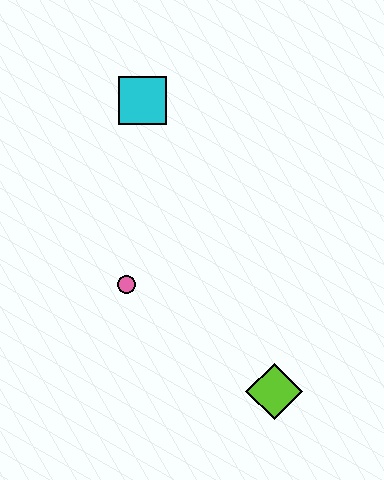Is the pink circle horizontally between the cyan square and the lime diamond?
No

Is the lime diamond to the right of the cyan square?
Yes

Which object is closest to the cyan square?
The pink circle is closest to the cyan square.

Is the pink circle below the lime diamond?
No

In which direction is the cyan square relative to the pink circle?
The cyan square is above the pink circle.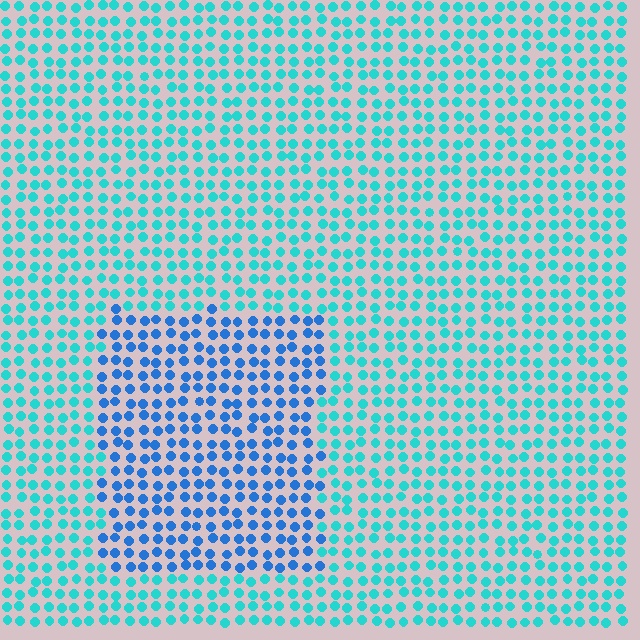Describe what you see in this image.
The image is filled with small cyan elements in a uniform arrangement. A rectangle-shaped region is visible where the elements are tinted to a slightly different hue, forming a subtle color boundary.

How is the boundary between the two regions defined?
The boundary is defined purely by a slight shift in hue (about 36 degrees). Spacing, size, and orientation are identical on both sides.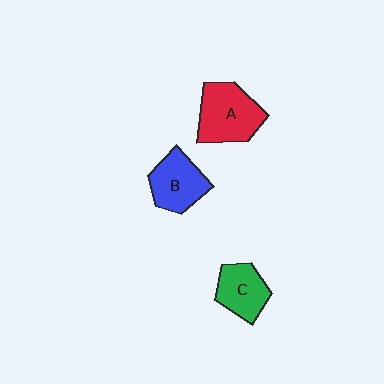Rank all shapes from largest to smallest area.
From largest to smallest: A (red), B (blue), C (green).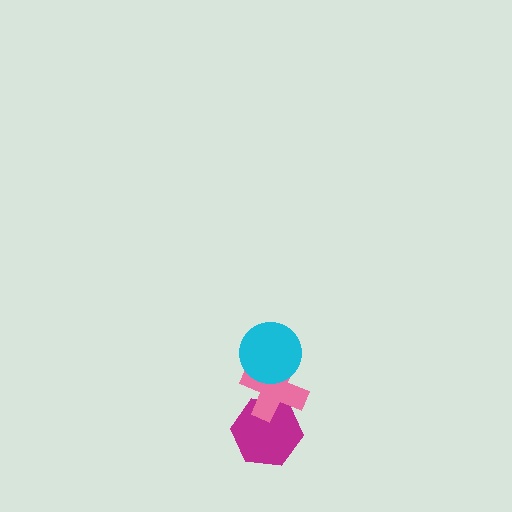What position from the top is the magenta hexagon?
The magenta hexagon is 3rd from the top.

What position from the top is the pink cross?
The pink cross is 2nd from the top.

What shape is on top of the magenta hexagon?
The pink cross is on top of the magenta hexagon.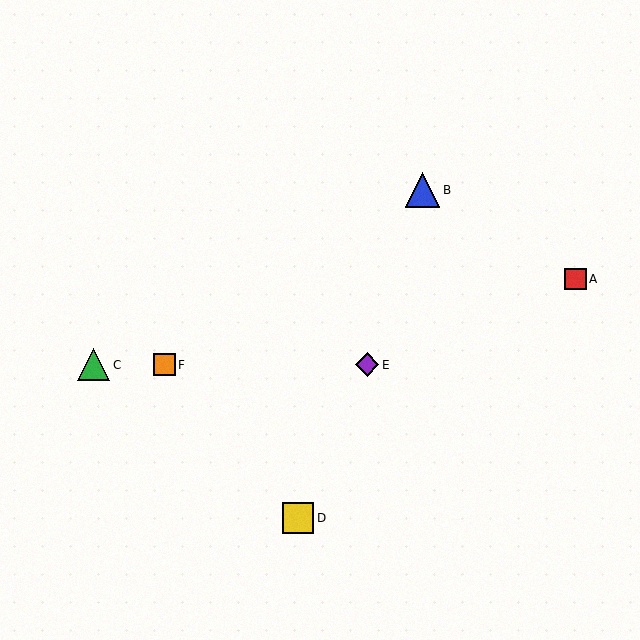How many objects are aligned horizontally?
3 objects (C, E, F) are aligned horizontally.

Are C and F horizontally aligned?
Yes, both are at y≈365.